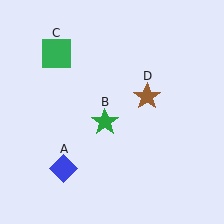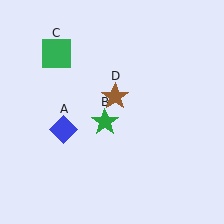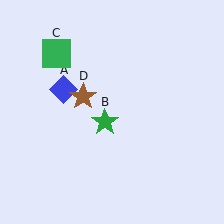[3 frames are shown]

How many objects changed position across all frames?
2 objects changed position: blue diamond (object A), brown star (object D).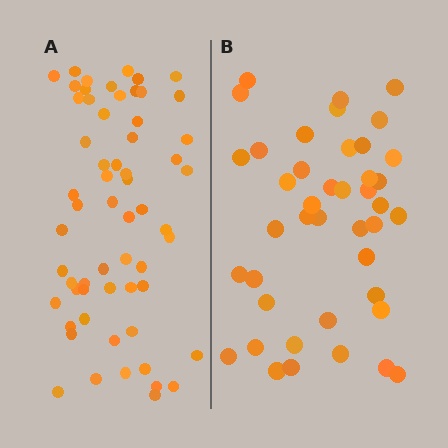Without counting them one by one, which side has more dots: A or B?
Region A (the left region) has more dots.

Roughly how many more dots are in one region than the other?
Region A has approximately 20 more dots than region B.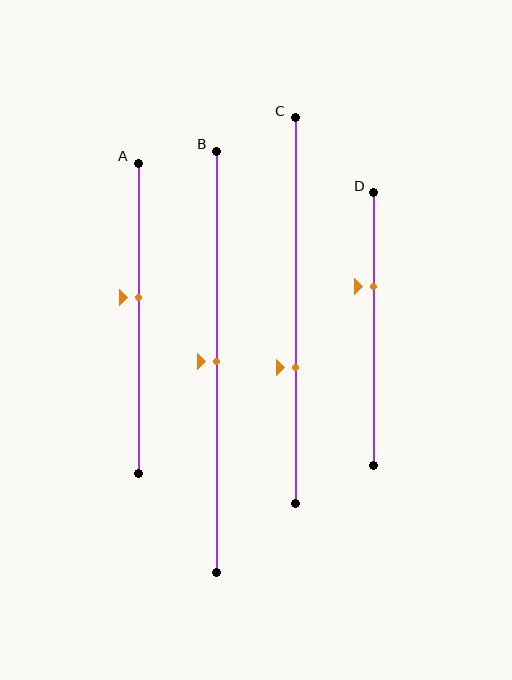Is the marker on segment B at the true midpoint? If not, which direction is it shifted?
Yes, the marker on segment B is at the true midpoint.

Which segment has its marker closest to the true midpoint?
Segment B has its marker closest to the true midpoint.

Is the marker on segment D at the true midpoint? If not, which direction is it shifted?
No, the marker on segment D is shifted upward by about 16% of the segment length.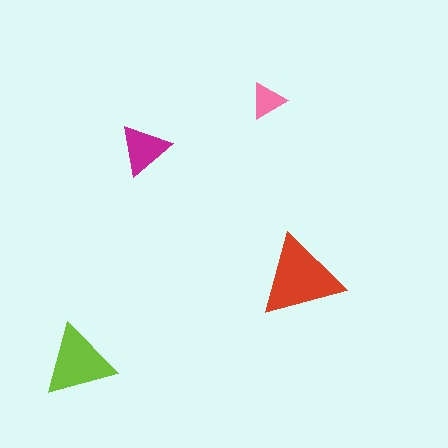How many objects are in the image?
There are 4 objects in the image.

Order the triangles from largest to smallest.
the red one, the lime one, the magenta one, the pink one.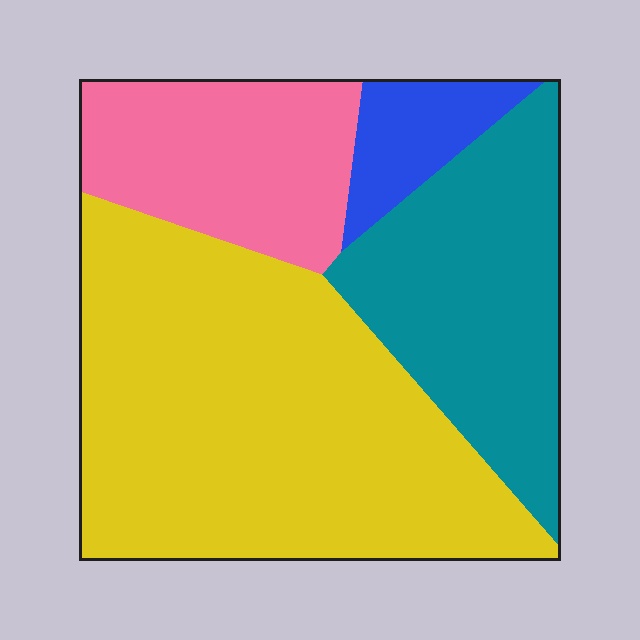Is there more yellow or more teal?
Yellow.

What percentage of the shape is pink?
Pink covers roughly 20% of the shape.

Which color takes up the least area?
Blue, at roughly 5%.